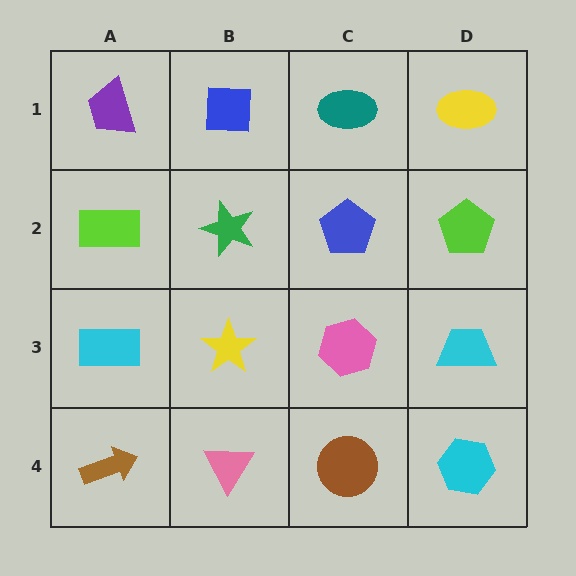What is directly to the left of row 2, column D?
A blue pentagon.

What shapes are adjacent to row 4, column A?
A cyan rectangle (row 3, column A), a pink triangle (row 4, column B).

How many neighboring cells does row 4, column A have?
2.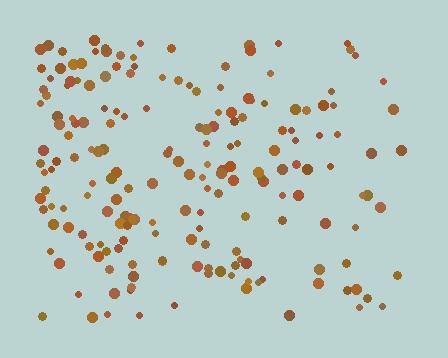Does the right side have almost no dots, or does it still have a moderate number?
Still a moderate number, just noticeably fewer than the left.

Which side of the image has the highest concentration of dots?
The left.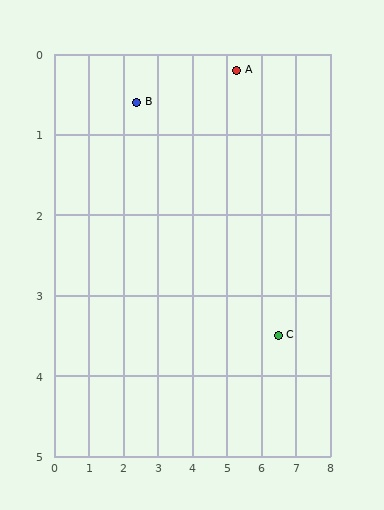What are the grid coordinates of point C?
Point C is at approximately (6.5, 3.5).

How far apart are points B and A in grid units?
Points B and A are about 2.9 grid units apart.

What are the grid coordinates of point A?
Point A is at approximately (5.3, 0.2).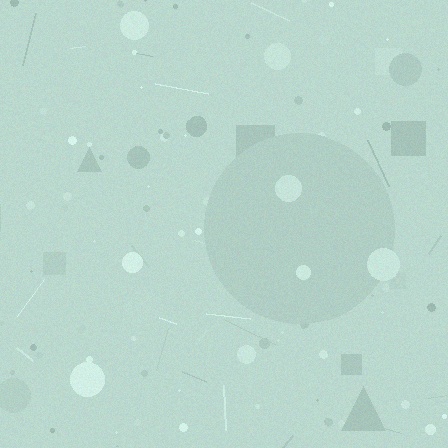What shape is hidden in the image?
A circle is hidden in the image.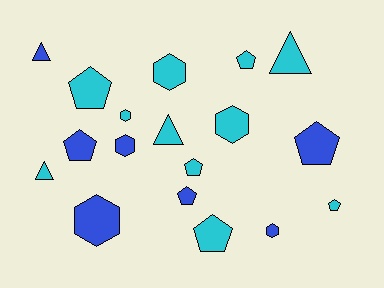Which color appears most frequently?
Cyan, with 11 objects.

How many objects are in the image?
There are 18 objects.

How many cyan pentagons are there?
There are 5 cyan pentagons.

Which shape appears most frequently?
Pentagon, with 8 objects.